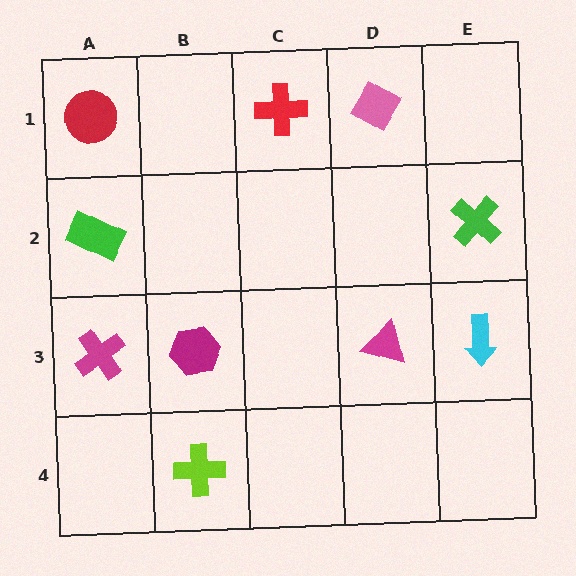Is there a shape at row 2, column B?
No, that cell is empty.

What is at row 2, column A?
A green rectangle.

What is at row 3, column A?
A magenta cross.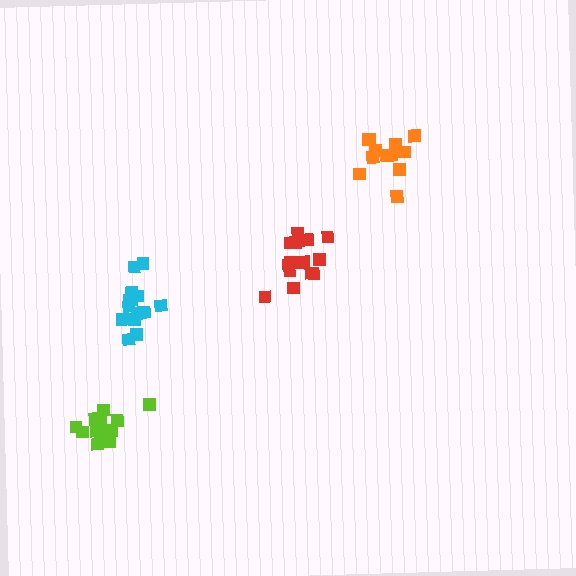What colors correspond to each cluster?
The clusters are colored: red, cyan, lime, orange.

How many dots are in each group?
Group 1: 14 dots, Group 2: 15 dots, Group 3: 13 dots, Group 4: 12 dots (54 total).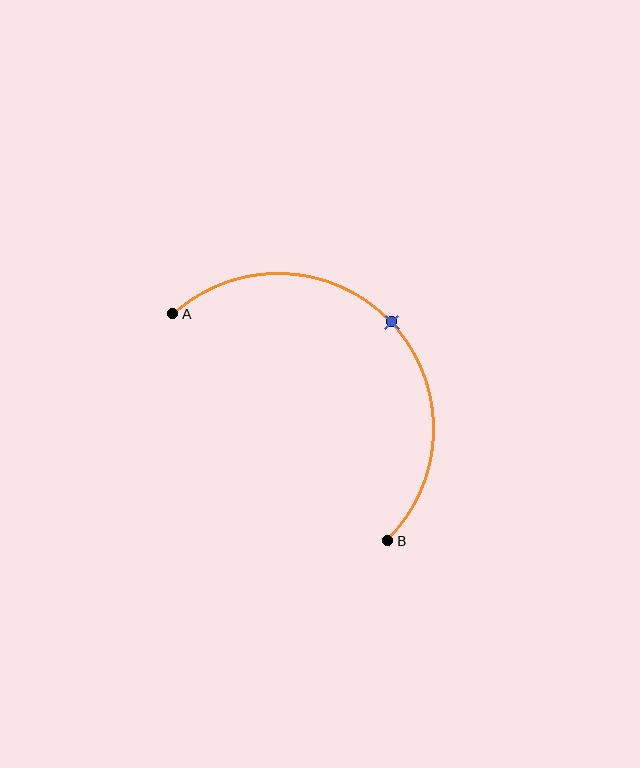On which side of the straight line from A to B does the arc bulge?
The arc bulges above and to the right of the straight line connecting A and B.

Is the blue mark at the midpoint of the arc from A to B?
Yes. The blue mark lies on the arc at equal arc-length from both A and B — it is the arc midpoint.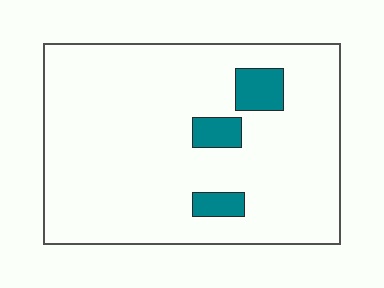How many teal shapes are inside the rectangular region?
3.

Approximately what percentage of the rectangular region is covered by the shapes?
Approximately 10%.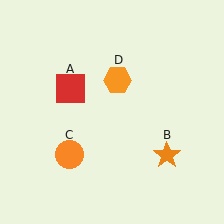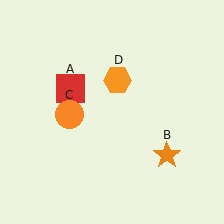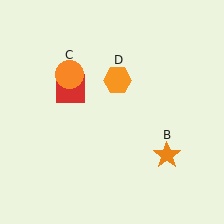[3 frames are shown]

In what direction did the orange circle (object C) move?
The orange circle (object C) moved up.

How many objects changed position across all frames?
1 object changed position: orange circle (object C).